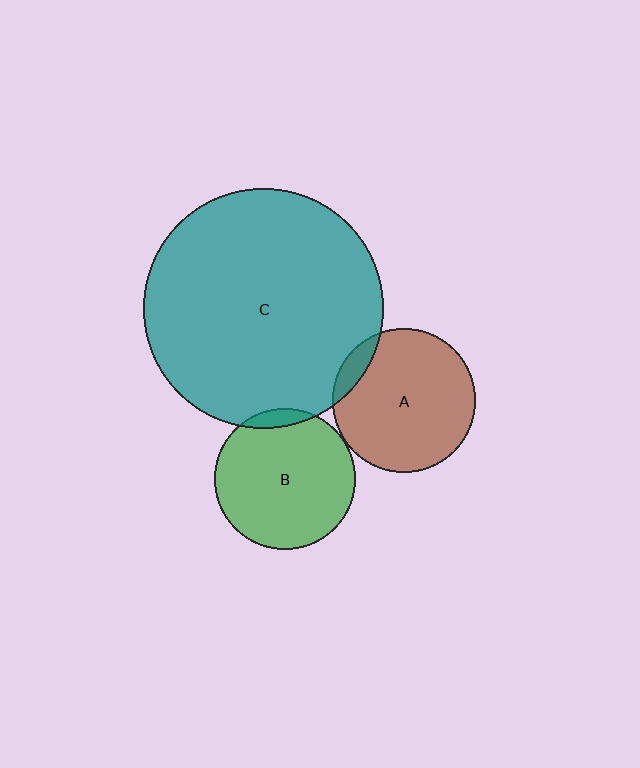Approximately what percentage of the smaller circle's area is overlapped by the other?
Approximately 5%.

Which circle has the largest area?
Circle C (teal).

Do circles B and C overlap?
Yes.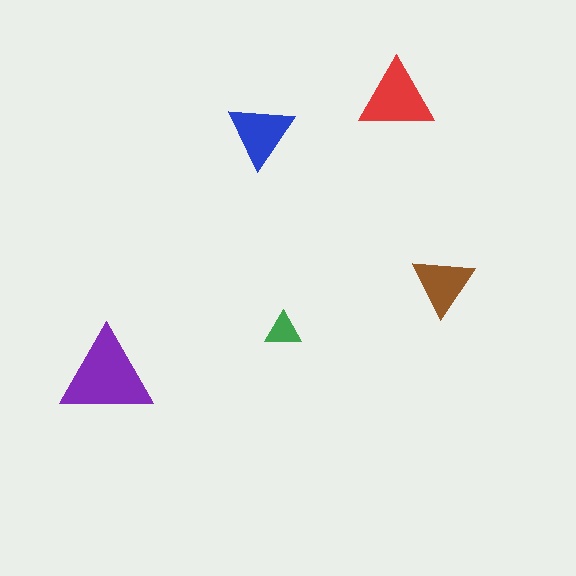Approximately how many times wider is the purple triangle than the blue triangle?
About 1.5 times wider.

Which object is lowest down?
The purple triangle is bottommost.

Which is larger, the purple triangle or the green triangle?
The purple one.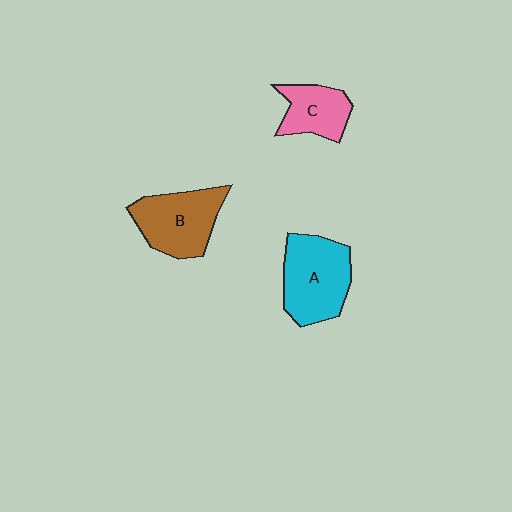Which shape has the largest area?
Shape A (cyan).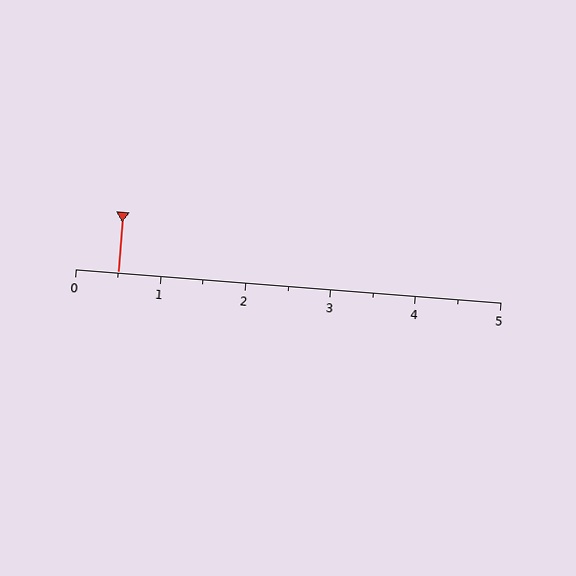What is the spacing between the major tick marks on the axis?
The major ticks are spaced 1 apart.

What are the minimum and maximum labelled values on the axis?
The axis runs from 0 to 5.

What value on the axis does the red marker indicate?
The marker indicates approximately 0.5.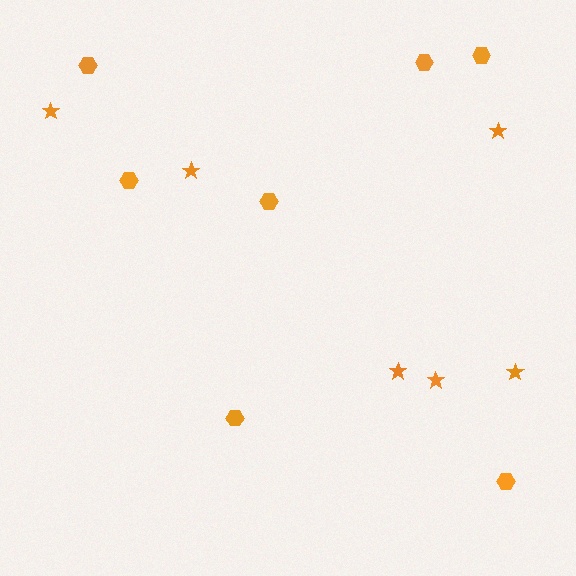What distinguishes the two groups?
There are 2 groups: one group of hexagons (7) and one group of stars (6).